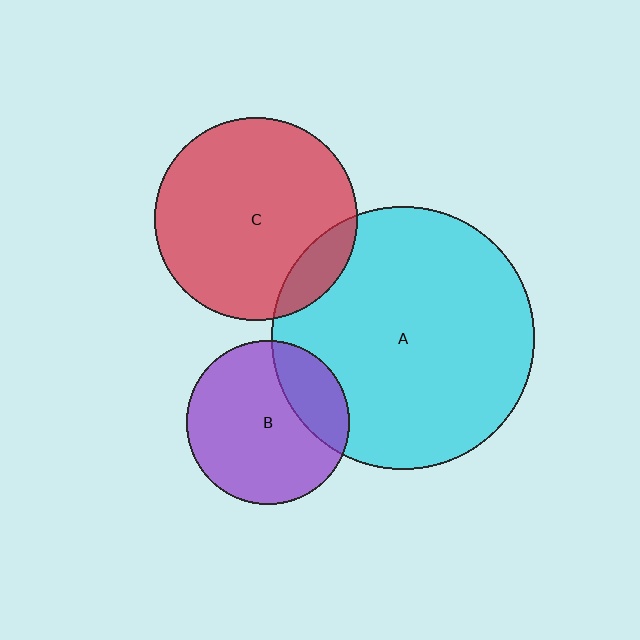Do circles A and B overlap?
Yes.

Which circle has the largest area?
Circle A (cyan).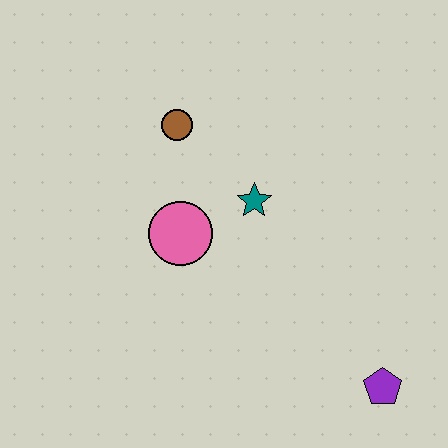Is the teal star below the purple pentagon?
No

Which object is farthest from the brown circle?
The purple pentagon is farthest from the brown circle.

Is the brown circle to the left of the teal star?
Yes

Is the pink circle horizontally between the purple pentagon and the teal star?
No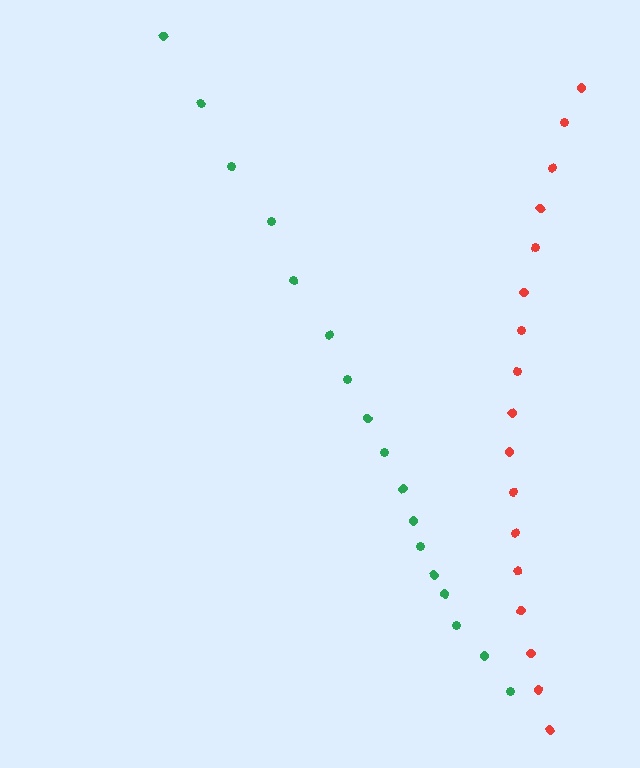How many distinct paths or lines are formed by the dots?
There are 2 distinct paths.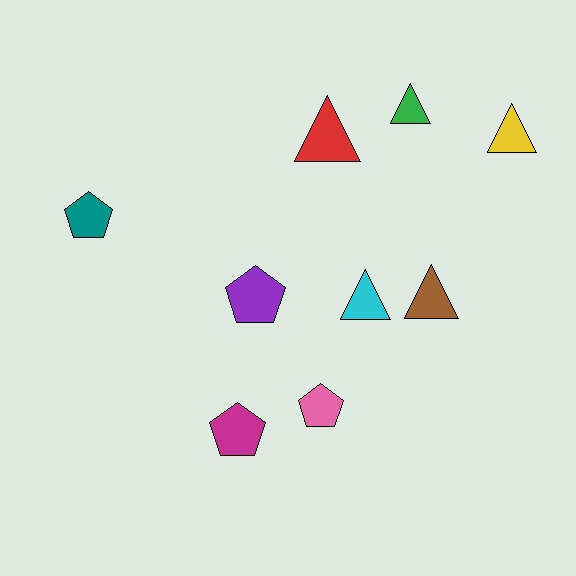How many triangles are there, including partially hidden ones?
There are 5 triangles.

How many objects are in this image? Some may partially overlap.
There are 9 objects.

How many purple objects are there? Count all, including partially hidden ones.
There is 1 purple object.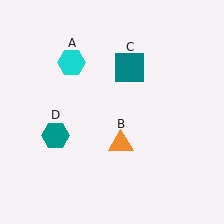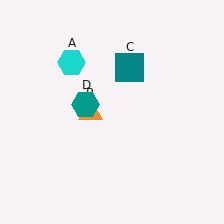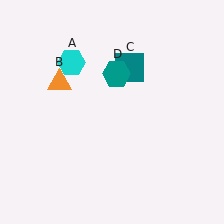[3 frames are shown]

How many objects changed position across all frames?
2 objects changed position: orange triangle (object B), teal hexagon (object D).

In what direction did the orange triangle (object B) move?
The orange triangle (object B) moved up and to the left.